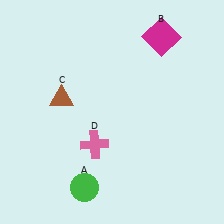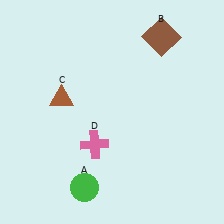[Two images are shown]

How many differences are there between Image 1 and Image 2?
There is 1 difference between the two images.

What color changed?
The square (B) changed from magenta in Image 1 to brown in Image 2.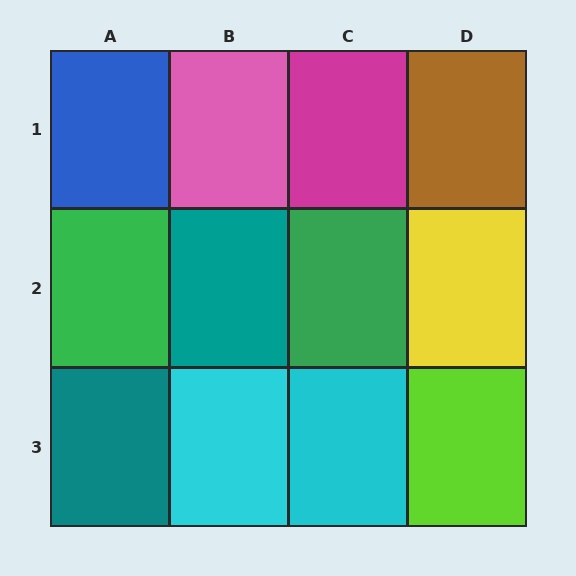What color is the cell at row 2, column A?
Green.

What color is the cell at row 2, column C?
Green.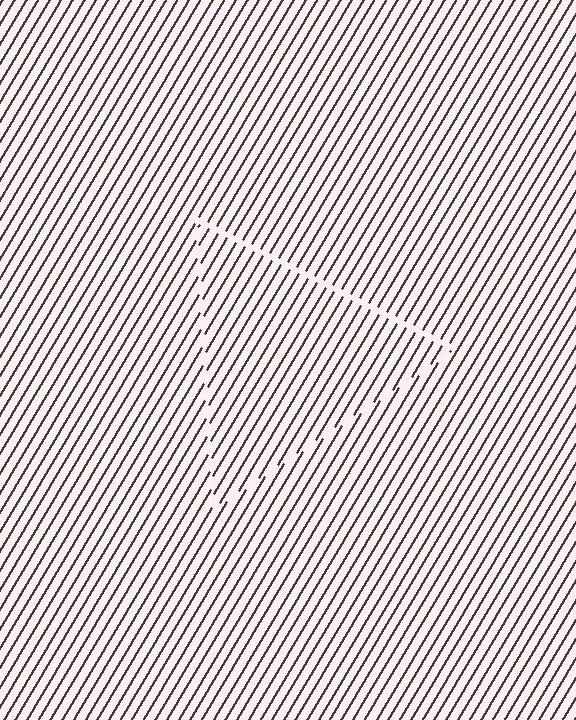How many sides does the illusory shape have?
3 sides — the line-ends trace a triangle.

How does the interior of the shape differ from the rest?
The interior of the shape contains the same grating, shifted by half a period — the contour is defined by the phase discontinuity where line-ends from the inner and outer gratings abut.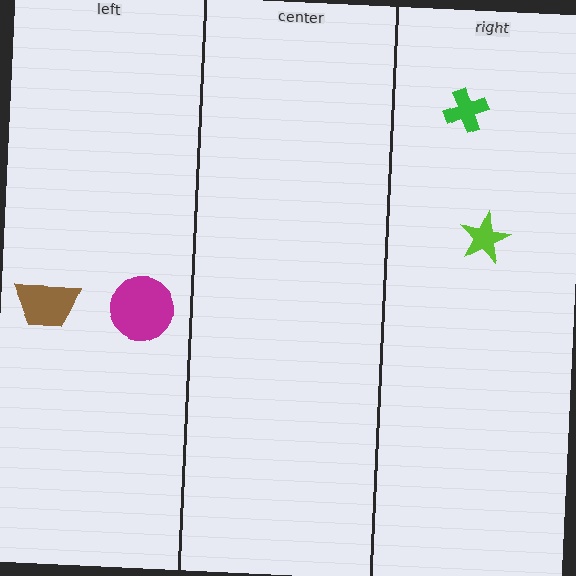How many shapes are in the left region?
2.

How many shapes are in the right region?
2.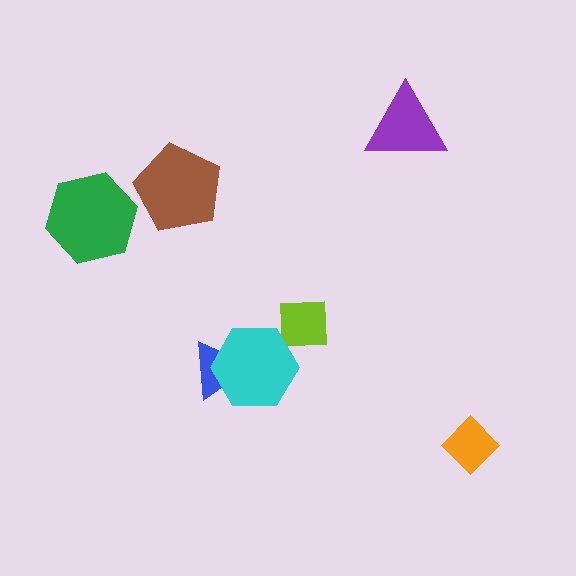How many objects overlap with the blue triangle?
1 object overlaps with the blue triangle.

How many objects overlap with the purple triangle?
0 objects overlap with the purple triangle.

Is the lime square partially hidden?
Yes, it is partially covered by another shape.